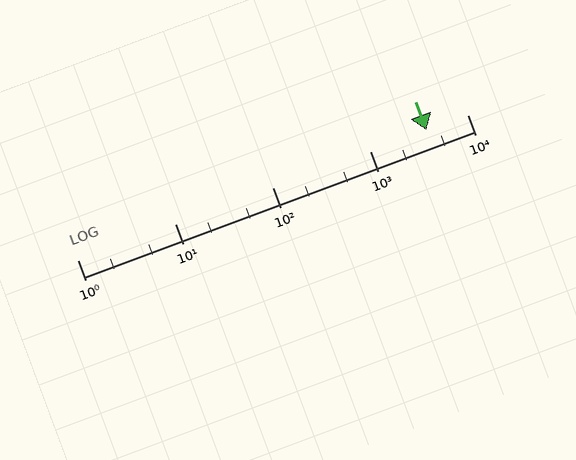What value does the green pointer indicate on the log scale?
The pointer indicates approximately 3800.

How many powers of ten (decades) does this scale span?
The scale spans 4 decades, from 1 to 10000.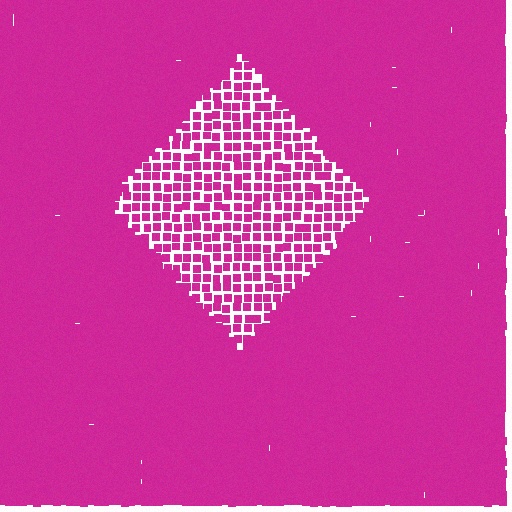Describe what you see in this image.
The image contains small magenta elements arranged at two different densities. A diamond-shaped region is visible where the elements are less densely packed than the surrounding area.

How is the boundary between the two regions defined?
The boundary is defined by a change in element density (approximately 2.2x ratio). All elements are the same color, size, and shape.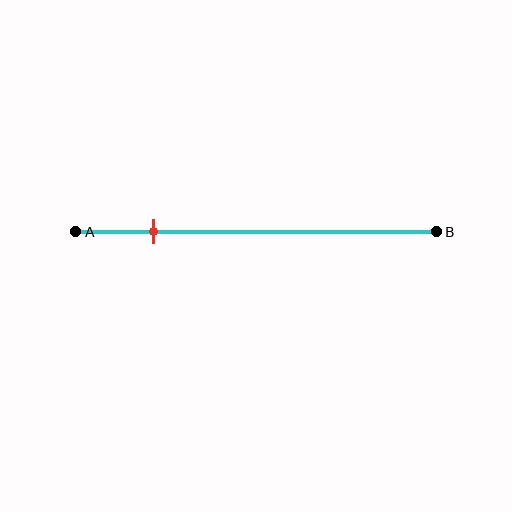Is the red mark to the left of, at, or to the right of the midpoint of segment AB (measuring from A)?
The red mark is to the left of the midpoint of segment AB.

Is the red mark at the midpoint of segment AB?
No, the mark is at about 20% from A, not at the 50% midpoint.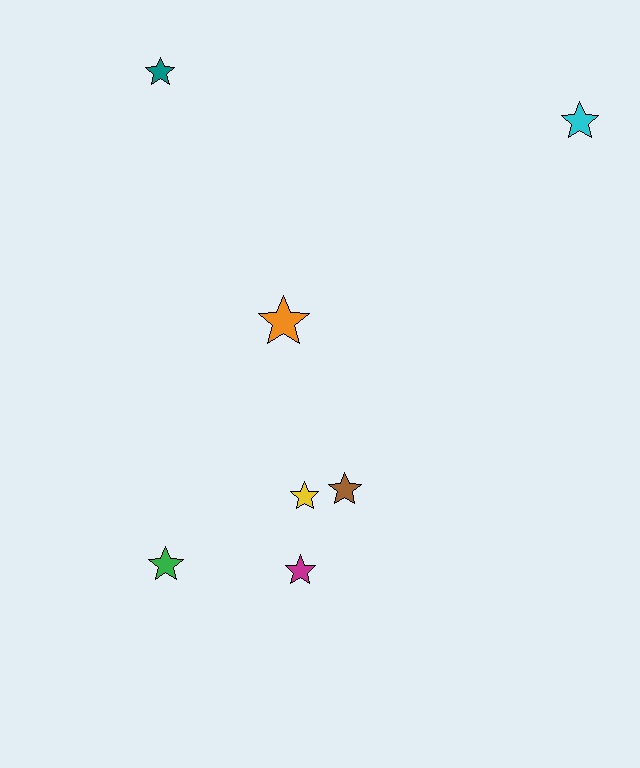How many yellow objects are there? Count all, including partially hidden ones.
There is 1 yellow object.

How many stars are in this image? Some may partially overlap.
There are 7 stars.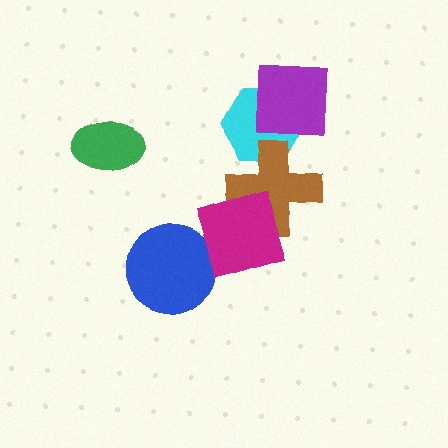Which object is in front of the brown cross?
The magenta square is in front of the brown cross.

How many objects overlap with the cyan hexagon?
2 objects overlap with the cyan hexagon.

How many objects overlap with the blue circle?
0 objects overlap with the blue circle.